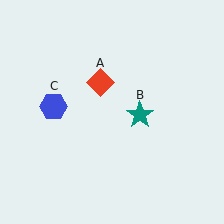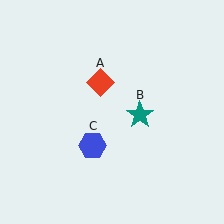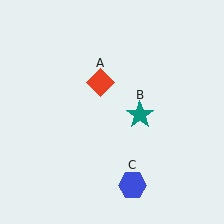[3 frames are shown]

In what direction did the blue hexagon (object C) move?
The blue hexagon (object C) moved down and to the right.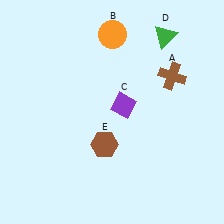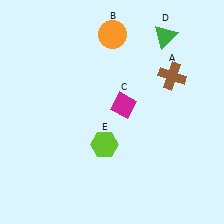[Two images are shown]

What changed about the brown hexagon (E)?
In Image 1, E is brown. In Image 2, it changed to lime.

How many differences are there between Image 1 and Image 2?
There are 2 differences between the two images.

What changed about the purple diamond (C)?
In Image 1, C is purple. In Image 2, it changed to magenta.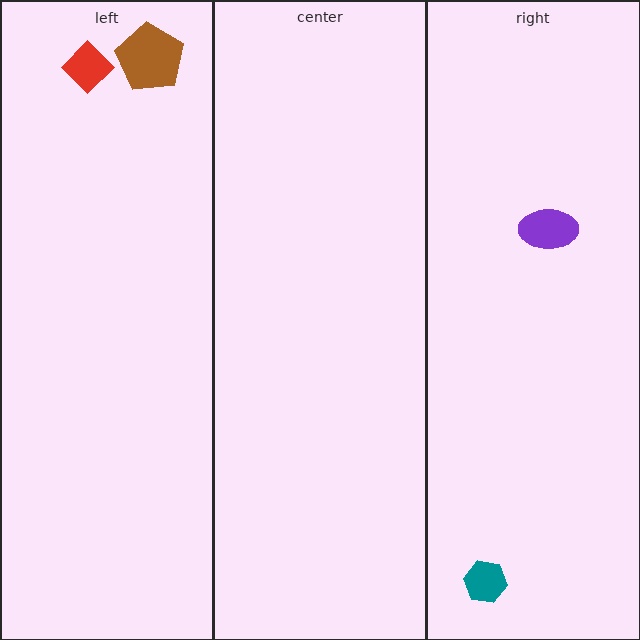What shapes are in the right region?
The teal hexagon, the purple ellipse.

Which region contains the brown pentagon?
The left region.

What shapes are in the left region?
The red diamond, the brown pentagon.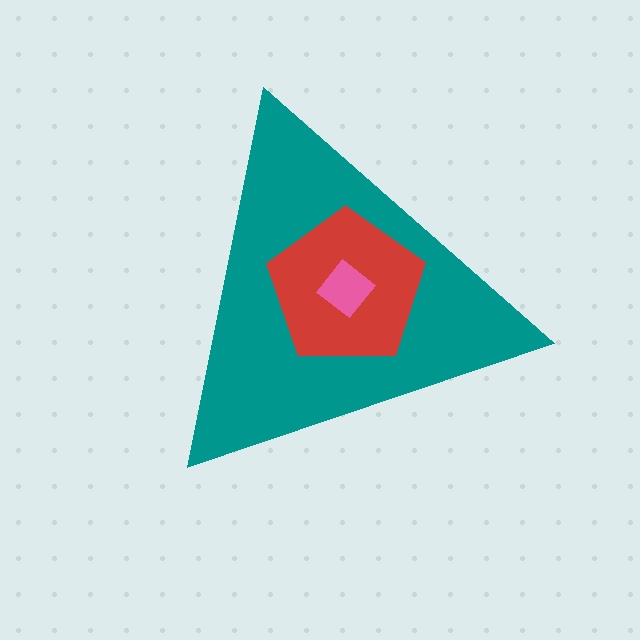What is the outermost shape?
The teal triangle.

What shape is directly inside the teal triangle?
The red pentagon.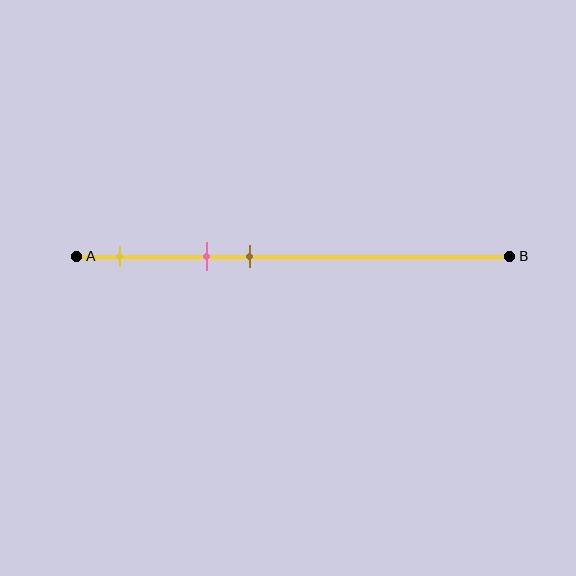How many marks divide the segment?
There are 3 marks dividing the segment.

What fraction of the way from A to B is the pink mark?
The pink mark is approximately 30% (0.3) of the way from A to B.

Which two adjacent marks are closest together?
The pink and brown marks are the closest adjacent pair.